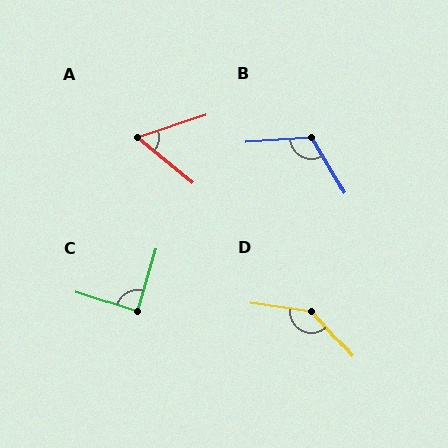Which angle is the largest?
D, at approximately 140 degrees.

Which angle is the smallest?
A, at approximately 57 degrees.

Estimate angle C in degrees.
Approximately 88 degrees.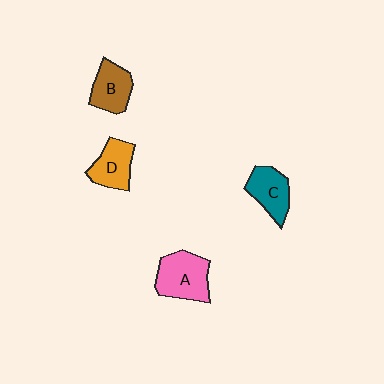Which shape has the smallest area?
Shape B (brown).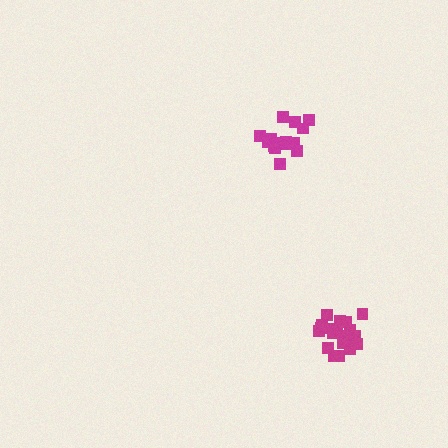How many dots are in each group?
Group 1: 16 dots, Group 2: 20 dots (36 total).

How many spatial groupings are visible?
There are 2 spatial groupings.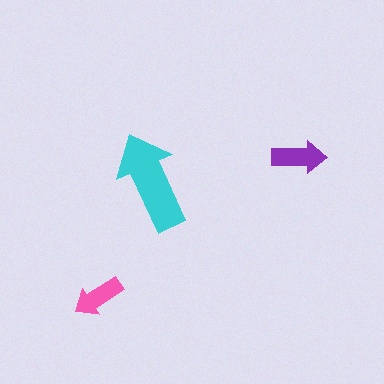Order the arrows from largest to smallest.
the cyan one, the purple one, the pink one.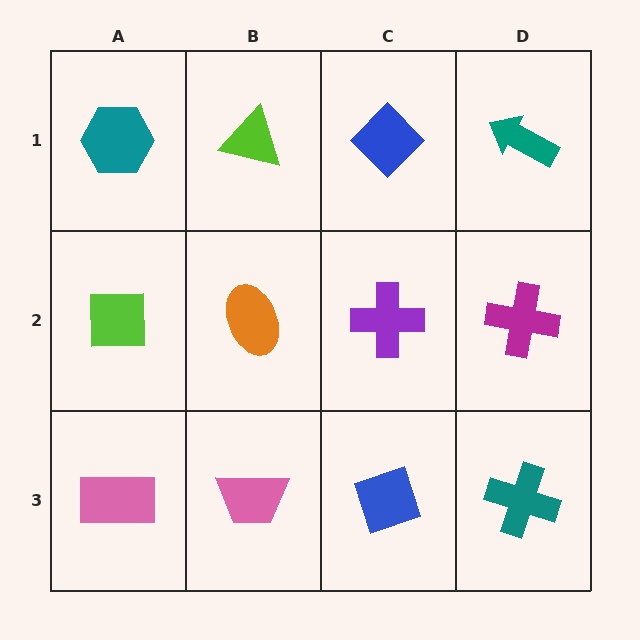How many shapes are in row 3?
4 shapes.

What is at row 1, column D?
A teal arrow.